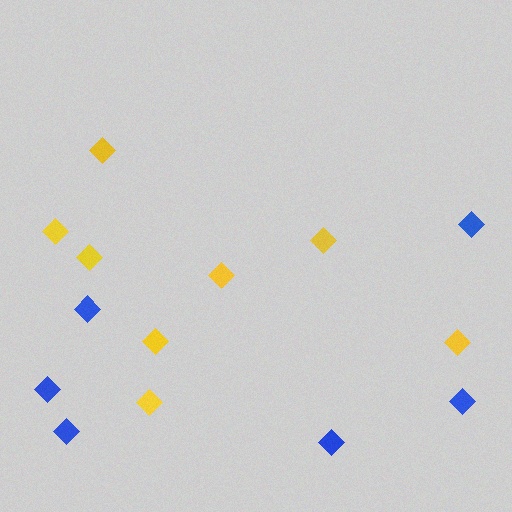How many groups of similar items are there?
There are 2 groups: one group of blue diamonds (6) and one group of yellow diamonds (8).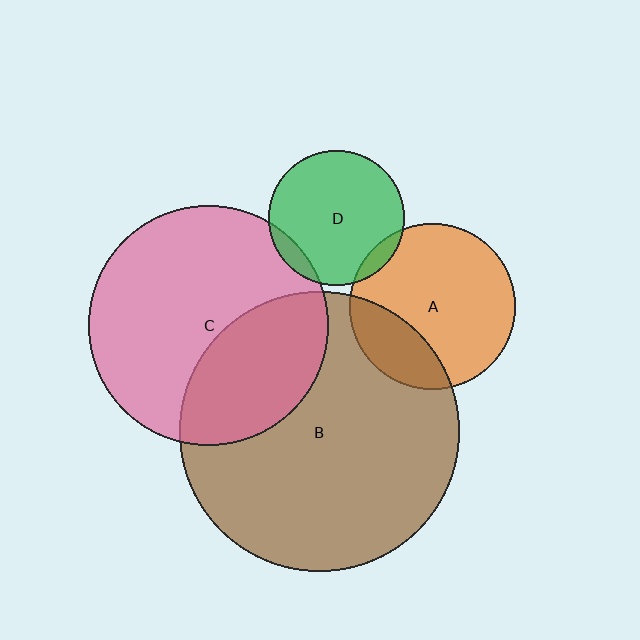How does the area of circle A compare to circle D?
Approximately 1.5 times.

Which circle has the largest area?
Circle B (brown).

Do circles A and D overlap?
Yes.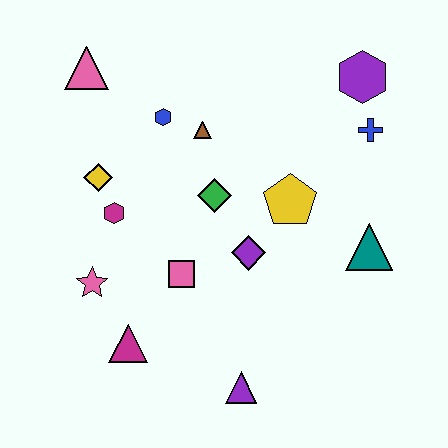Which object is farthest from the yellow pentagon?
The pink triangle is farthest from the yellow pentagon.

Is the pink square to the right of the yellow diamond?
Yes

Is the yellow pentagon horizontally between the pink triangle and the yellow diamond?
No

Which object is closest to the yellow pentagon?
The purple diamond is closest to the yellow pentagon.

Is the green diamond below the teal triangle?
No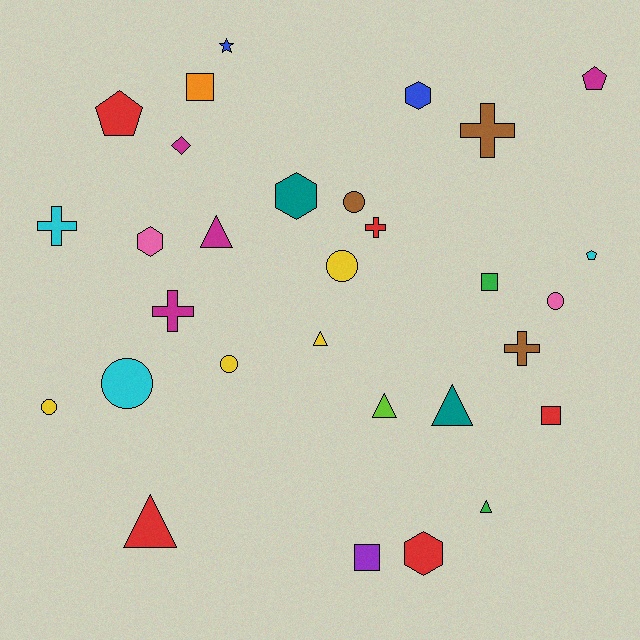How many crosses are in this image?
There are 5 crosses.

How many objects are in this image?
There are 30 objects.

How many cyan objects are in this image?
There are 3 cyan objects.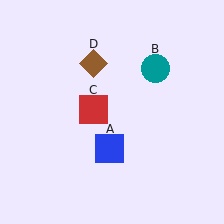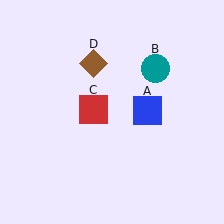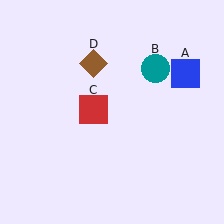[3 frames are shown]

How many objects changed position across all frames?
1 object changed position: blue square (object A).